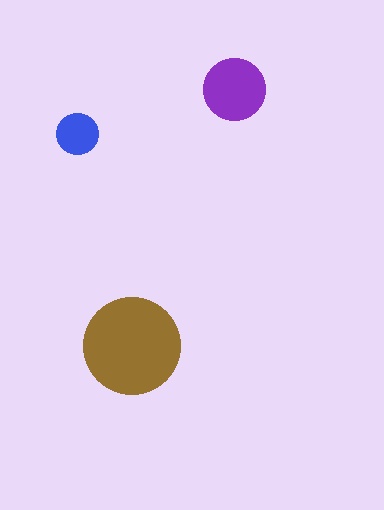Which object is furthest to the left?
The blue circle is leftmost.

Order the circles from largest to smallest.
the brown one, the purple one, the blue one.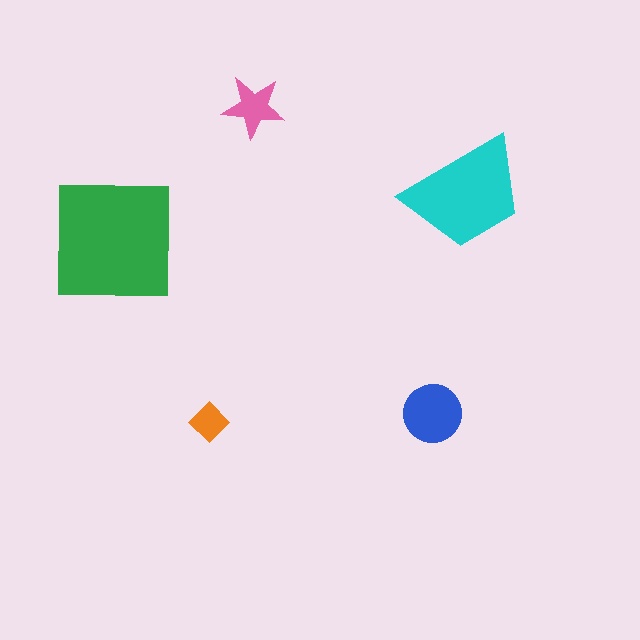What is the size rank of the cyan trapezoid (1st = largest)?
2nd.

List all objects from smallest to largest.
The orange diamond, the pink star, the blue circle, the cyan trapezoid, the green square.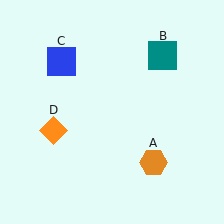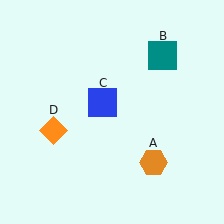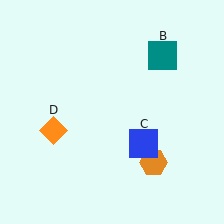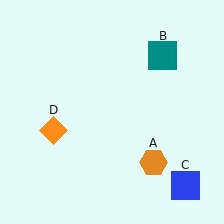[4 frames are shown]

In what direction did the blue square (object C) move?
The blue square (object C) moved down and to the right.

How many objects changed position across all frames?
1 object changed position: blue square (object C).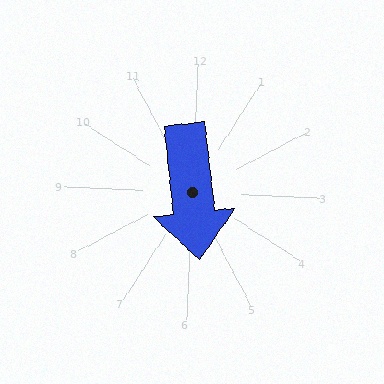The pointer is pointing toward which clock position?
Roughly 6 o'clock.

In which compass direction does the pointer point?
South.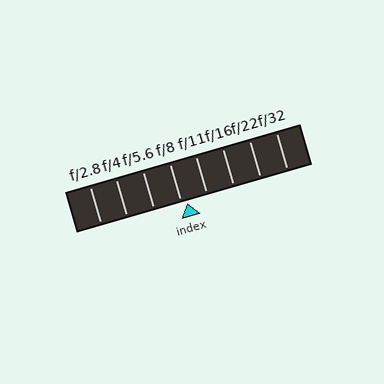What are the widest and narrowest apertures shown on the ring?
The widest aperture shown is f/2.8 and the narrowest is f/32.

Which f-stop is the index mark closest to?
The index mark is closest to f/8.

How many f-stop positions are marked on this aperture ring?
There are 8 f-stop positions marked.